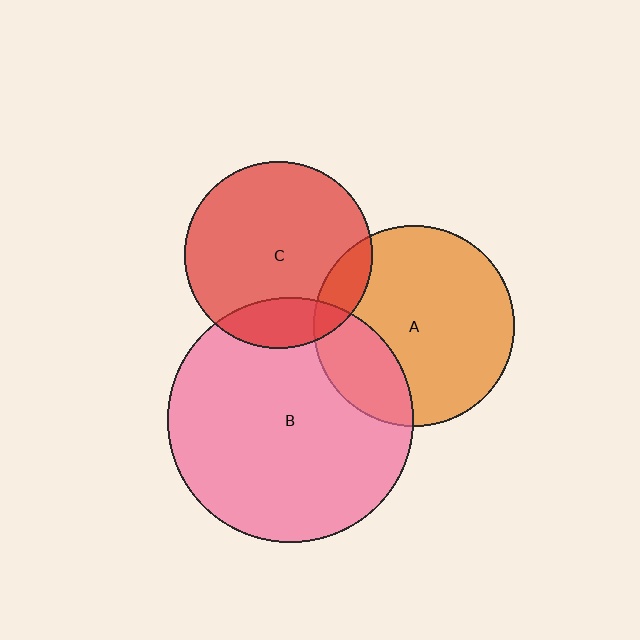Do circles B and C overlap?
Yes.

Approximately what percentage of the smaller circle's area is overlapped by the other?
Approximately 15%.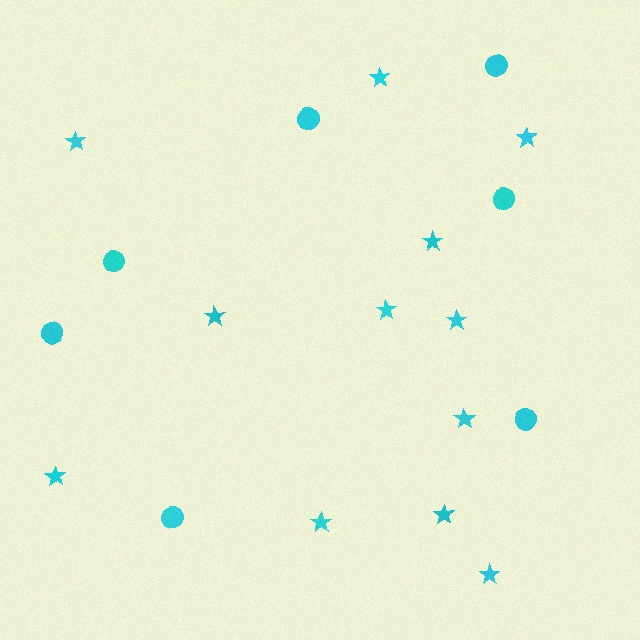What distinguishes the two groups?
There are 2 groups: one group of stars (12) and one group of circles (7).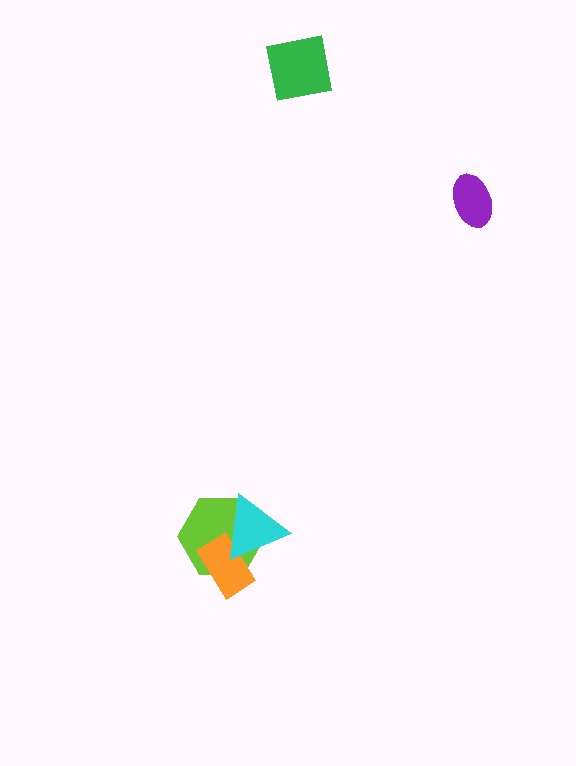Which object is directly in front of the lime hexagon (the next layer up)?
The orange rectangle is directly in front of the lime hexagon.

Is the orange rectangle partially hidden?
Yes, it is partially covered by another shape.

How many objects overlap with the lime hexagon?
2 objects overlap with the lime hexagon.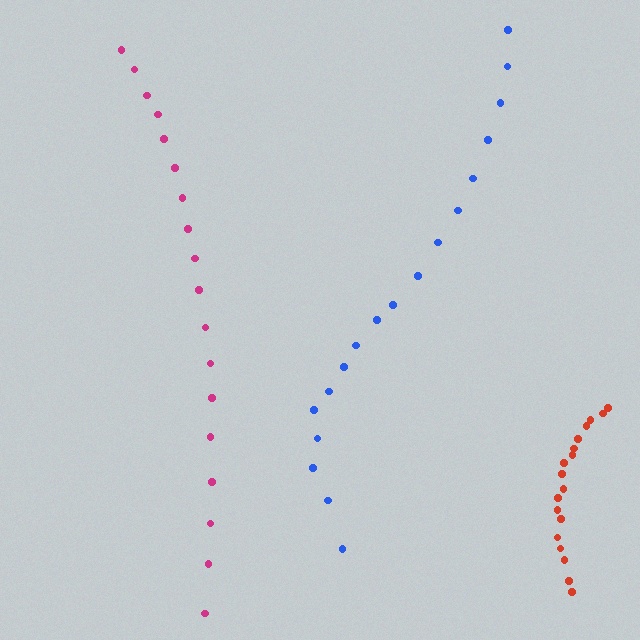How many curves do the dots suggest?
There are 3 distinct paths.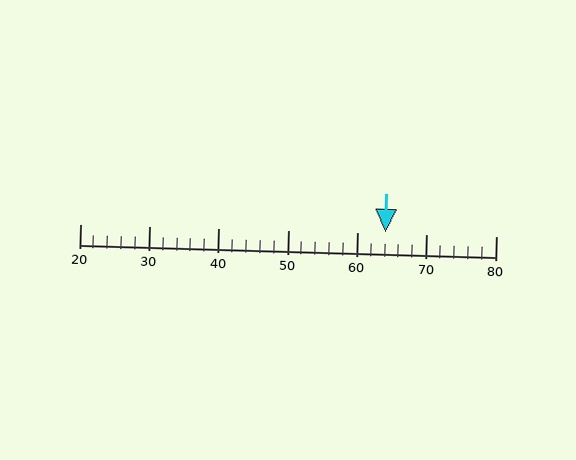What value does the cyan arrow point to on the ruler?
The cyan arrow points to approximately 64.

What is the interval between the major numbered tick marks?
The major tick marks are spaced 10 units apart.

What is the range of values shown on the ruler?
The ruler shows values from 20 to 80.